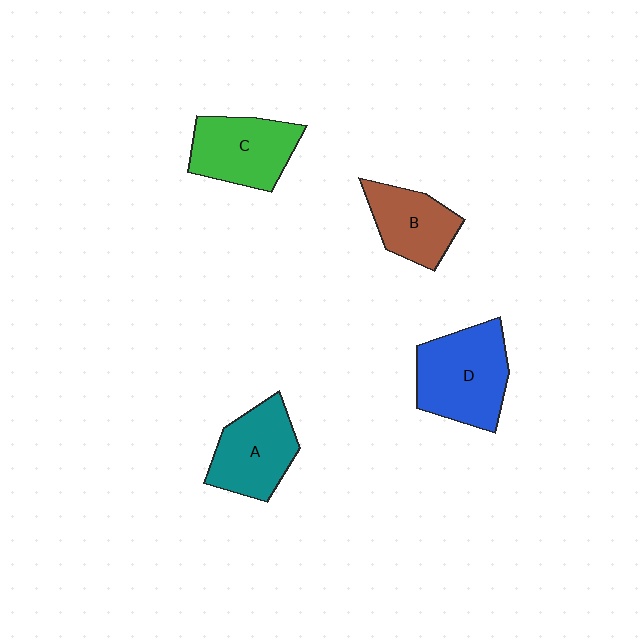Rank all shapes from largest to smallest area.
From largest to smallest: D (blue), C (green), A (teal), B (brown).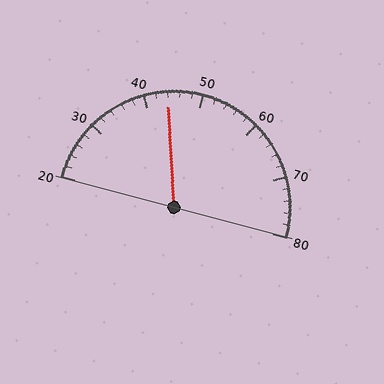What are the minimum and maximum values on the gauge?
The gauge ranges from 20 to 80.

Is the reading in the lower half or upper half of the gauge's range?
The reading is in the lower half of the range (20 to 80).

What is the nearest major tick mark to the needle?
The nearest major tick mark is 40.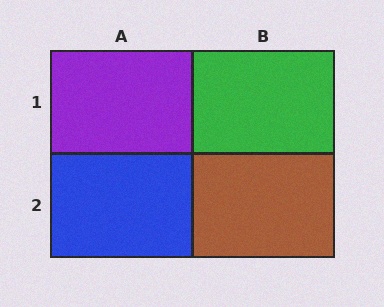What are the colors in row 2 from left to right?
Blue, brown.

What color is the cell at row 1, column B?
Green.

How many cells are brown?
1 cell is brown.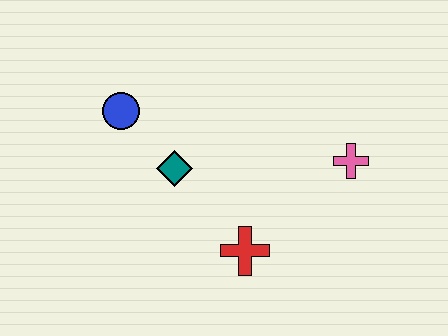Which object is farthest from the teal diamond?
The pink cross is farthest from the teal diamond.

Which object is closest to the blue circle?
The teal diamond is closest to the blue circle.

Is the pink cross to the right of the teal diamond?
Yes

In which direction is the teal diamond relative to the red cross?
The teal diamond is above the red cross.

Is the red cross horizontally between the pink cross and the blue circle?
Yes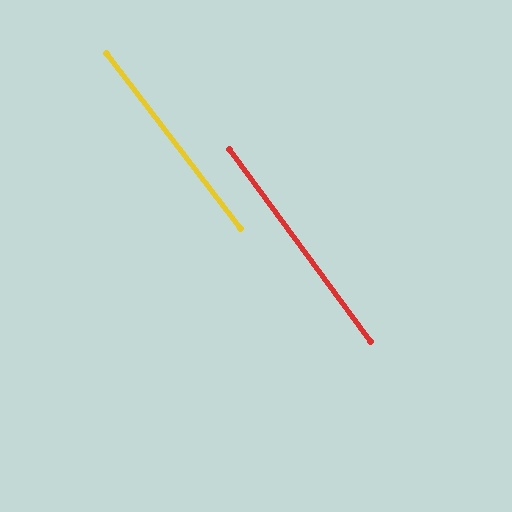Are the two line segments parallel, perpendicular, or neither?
Parallel — their directions differ by only 1.2°.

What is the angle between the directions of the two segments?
Approximately 1 degree.